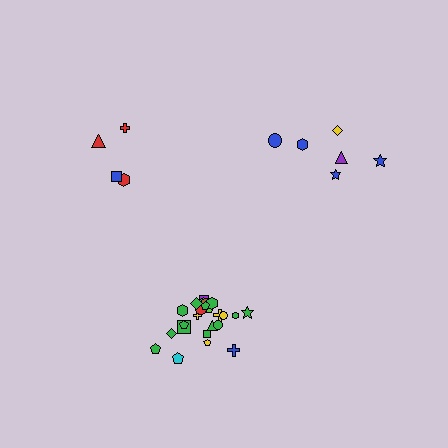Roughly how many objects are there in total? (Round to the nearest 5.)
Roughly 35 objects in total.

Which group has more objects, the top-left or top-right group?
The top-right group.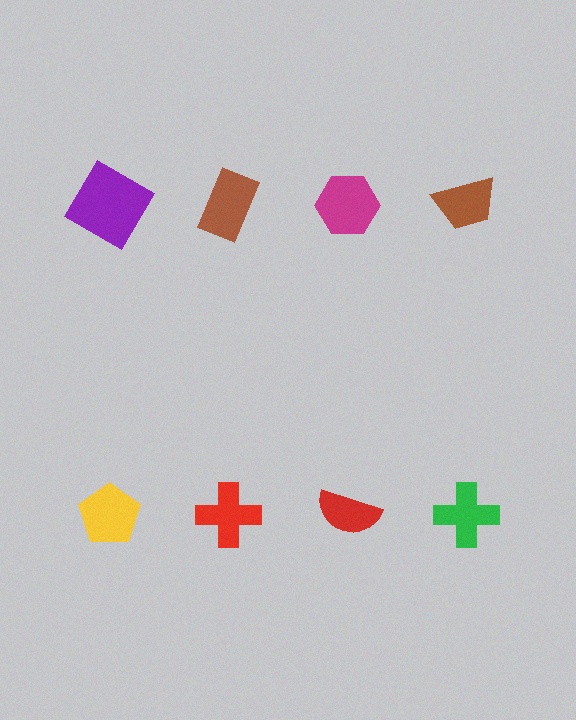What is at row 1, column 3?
A magenta hexagon.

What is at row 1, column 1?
A purple diamond.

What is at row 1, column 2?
A brown rectangle.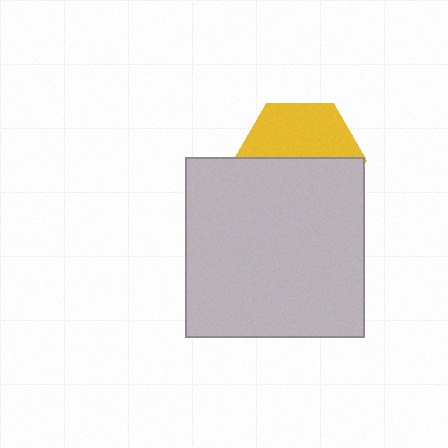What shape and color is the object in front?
The object in front is a light gray square.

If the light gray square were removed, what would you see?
You would see the complete yellow hexagon.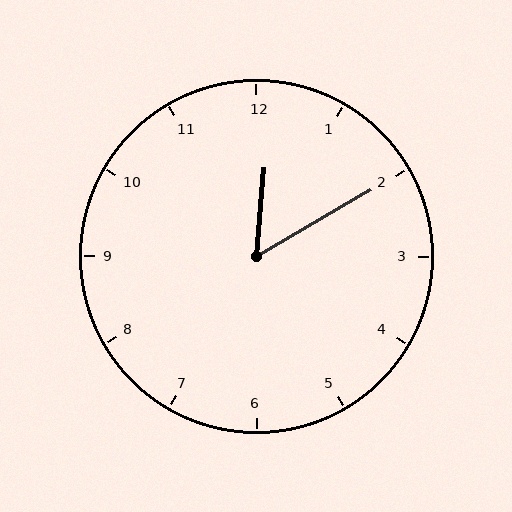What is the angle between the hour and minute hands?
Approximately 55 degrees.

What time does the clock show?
12:10.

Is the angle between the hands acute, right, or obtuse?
It is acute.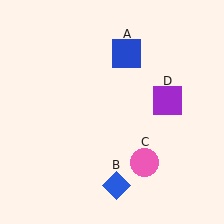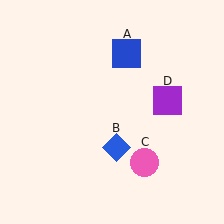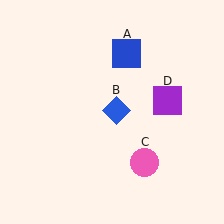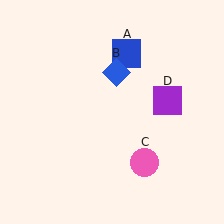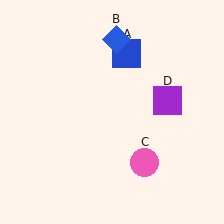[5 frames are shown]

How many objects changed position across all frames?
1 object changed position: blue diamond (object B).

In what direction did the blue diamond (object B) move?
The blue diamond (object B) moved up.